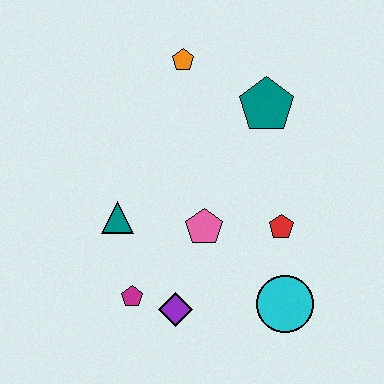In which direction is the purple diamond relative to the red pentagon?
The purple diamond is to the left of the red pentagon.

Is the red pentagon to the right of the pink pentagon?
Yes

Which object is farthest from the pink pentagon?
The orange pentagon is farthest from the pink pentagon.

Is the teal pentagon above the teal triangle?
Yes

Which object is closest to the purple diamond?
The magenta pentagon is closest to the purple diamond.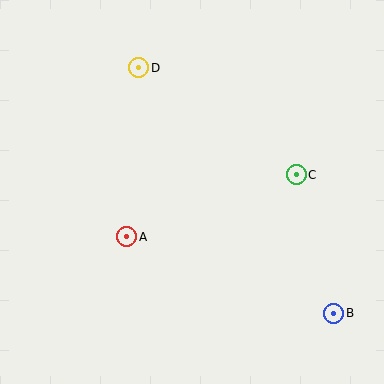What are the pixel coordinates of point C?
Point C is at (296, 175).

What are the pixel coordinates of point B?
Point B is at (334, 313).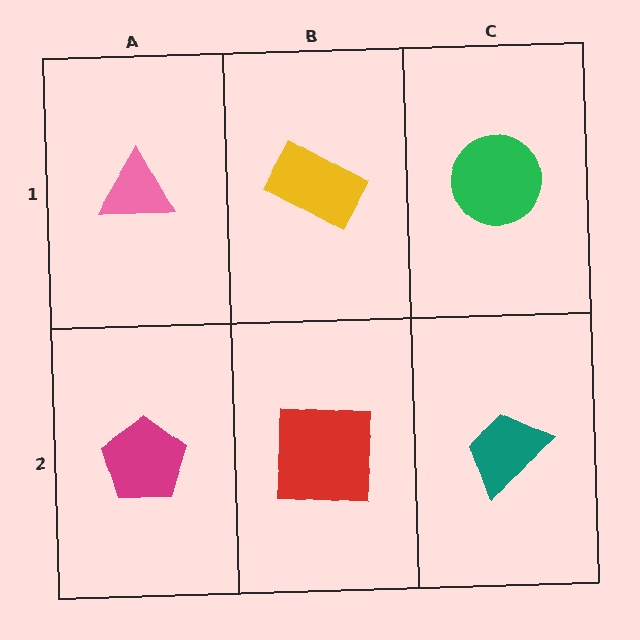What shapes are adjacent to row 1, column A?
A magenta pentagon (row 2, column A), a yellow rectangle (row 1, column B).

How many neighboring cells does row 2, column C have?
2.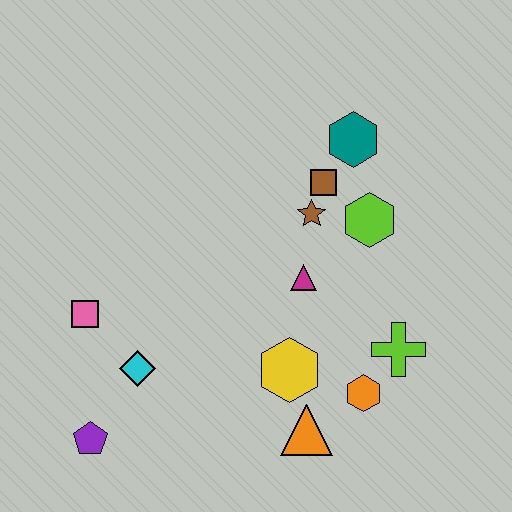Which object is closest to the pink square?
The cyan diamond is closest to the pink square.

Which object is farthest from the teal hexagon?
The purple pentagon is farthest from the teal hexagon.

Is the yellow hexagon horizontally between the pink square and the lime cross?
Yes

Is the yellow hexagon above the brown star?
No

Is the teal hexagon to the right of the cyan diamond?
Yes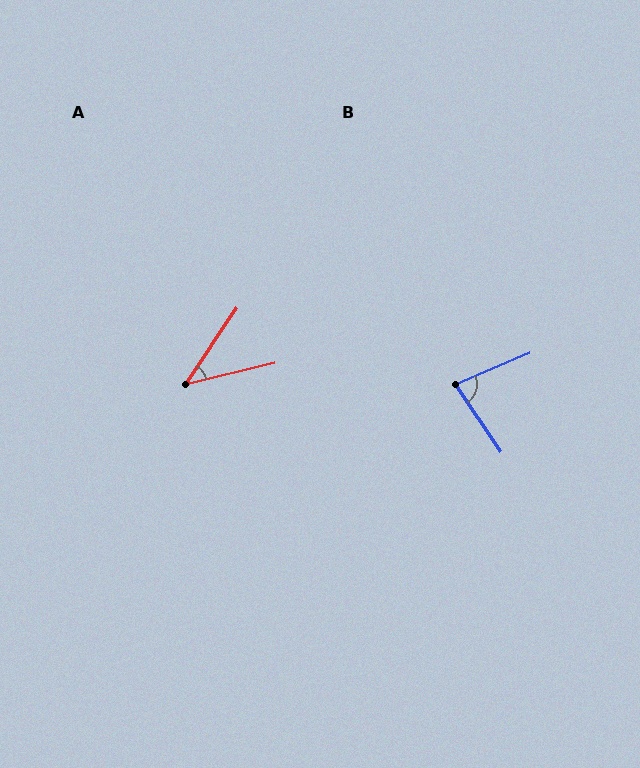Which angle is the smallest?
A, at approximately 42 degrees.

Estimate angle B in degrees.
Approximately 79 degrees.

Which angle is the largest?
B, at approximately 79 degrees.